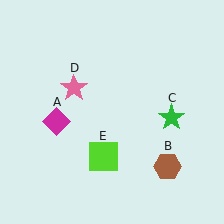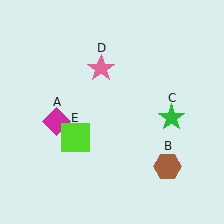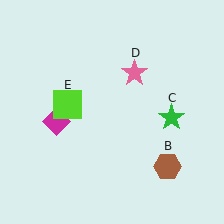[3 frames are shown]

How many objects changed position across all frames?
2 objects changed position: pink star (object D), lime square (object E).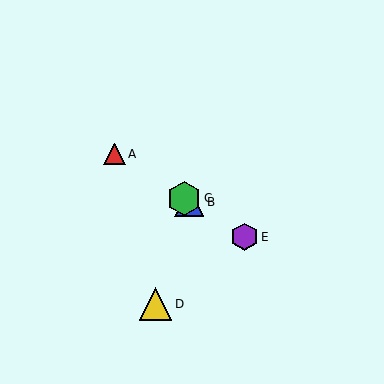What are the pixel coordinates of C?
Object C is at (184, 198).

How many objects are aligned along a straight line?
4 objects (A, B, C, E) are aligned along a straight line.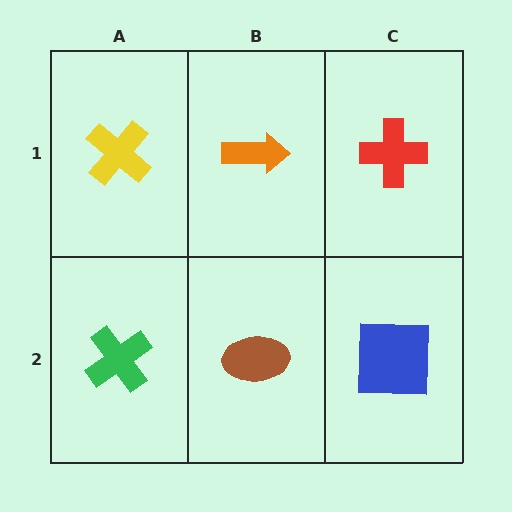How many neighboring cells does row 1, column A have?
2.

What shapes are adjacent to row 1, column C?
A blue square (row 2, column C), an orange arrow (row 1, column B).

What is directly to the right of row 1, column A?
An orange arrow.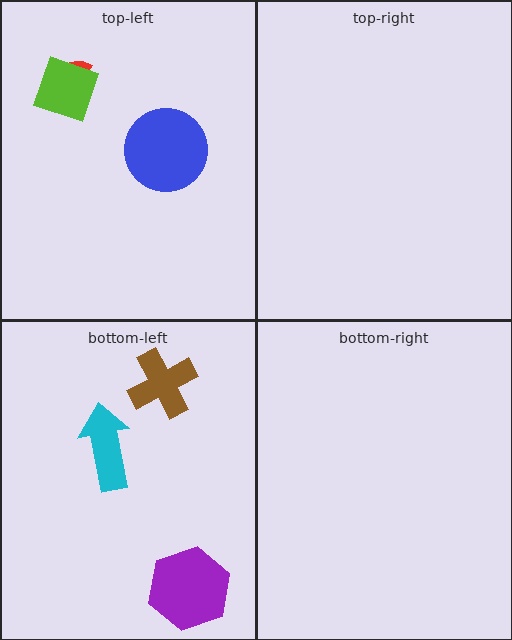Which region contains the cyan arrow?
The bottom-left region.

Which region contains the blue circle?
The top-left region.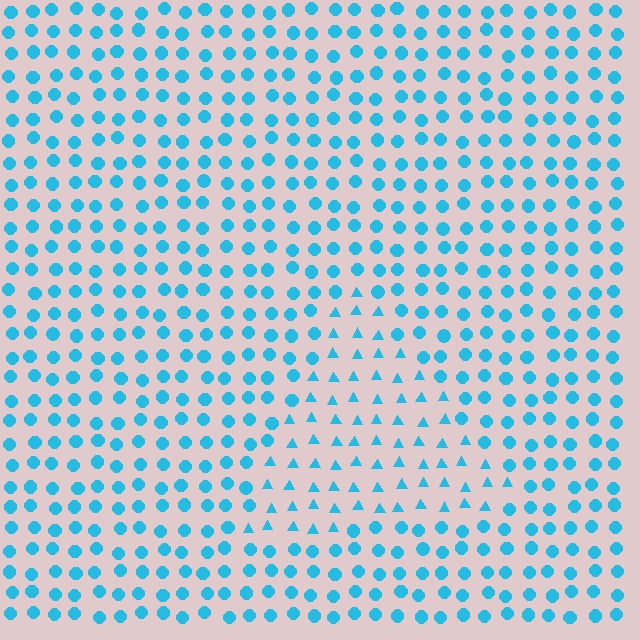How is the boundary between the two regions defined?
The boundary is defined by a change in element shape: triangles inside vs. circles outside. All elements share the same color and spacing.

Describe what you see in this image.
The image is filled with small cyan elements arranged in a uniform grid. A triangle-shaped region contains triangles, while the surrounding area contains circles. The boundary is defined purely by the change in element shape.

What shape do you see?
I see a triangle.